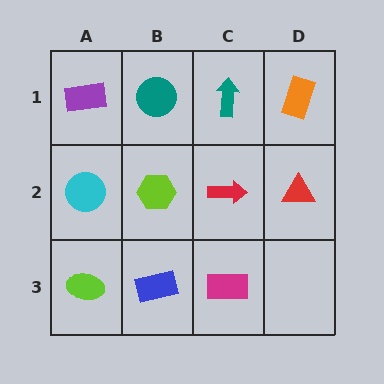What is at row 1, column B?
A teal circle.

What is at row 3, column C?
A magenta rectangle.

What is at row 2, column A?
A cyan circle.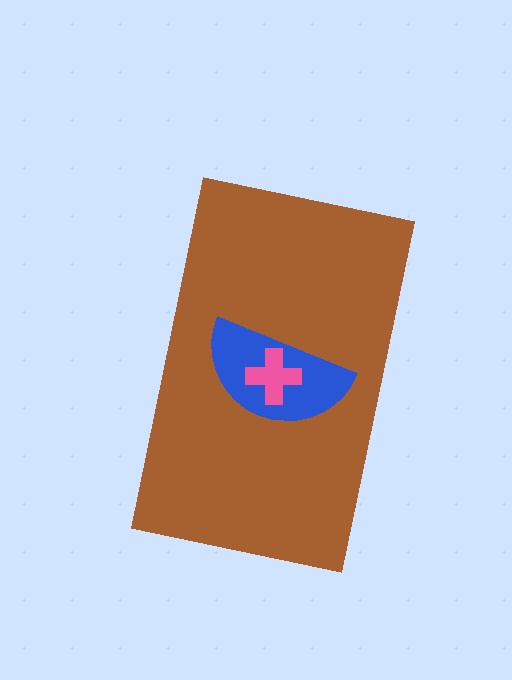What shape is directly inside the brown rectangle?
The blue semicircle.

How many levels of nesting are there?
3.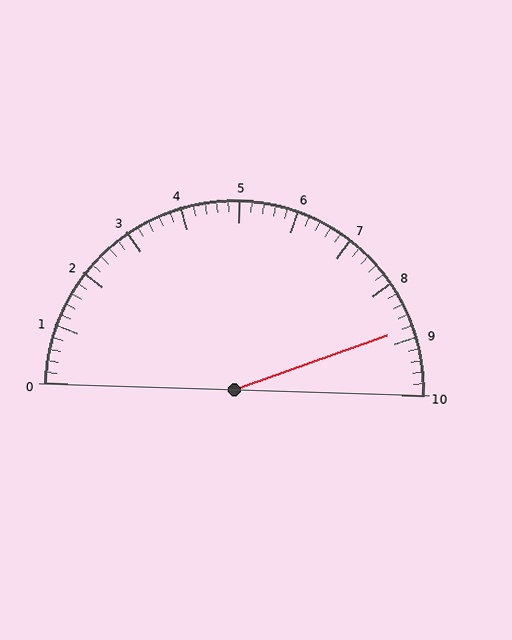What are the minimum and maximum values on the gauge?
The gauge ranges from 0 to 10.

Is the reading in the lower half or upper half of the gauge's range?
The reading is in the upper half of the range (0 to 10).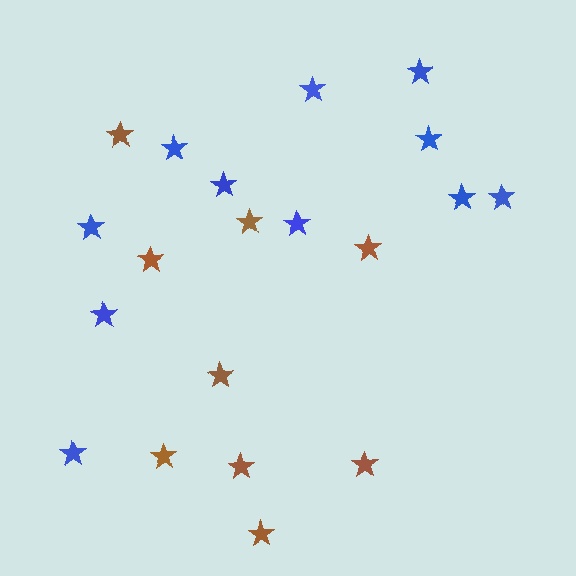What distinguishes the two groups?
There are 2 groups: one group of blue stars (11) and one group of brown stars (9).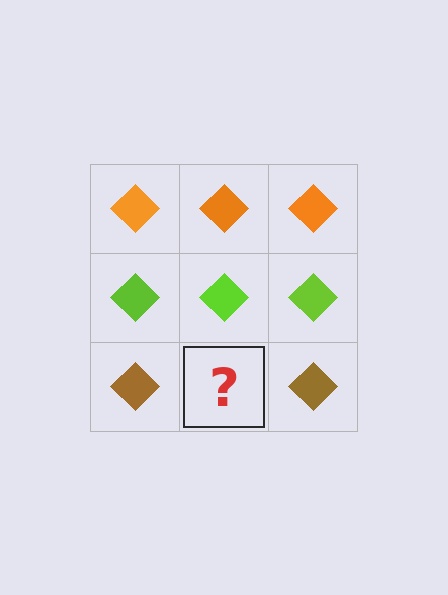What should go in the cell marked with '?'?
The missing cell should contain a brown diamond.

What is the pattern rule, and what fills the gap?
The rule is that each row has a consistent color. The gap should be filled with a brown diamond.